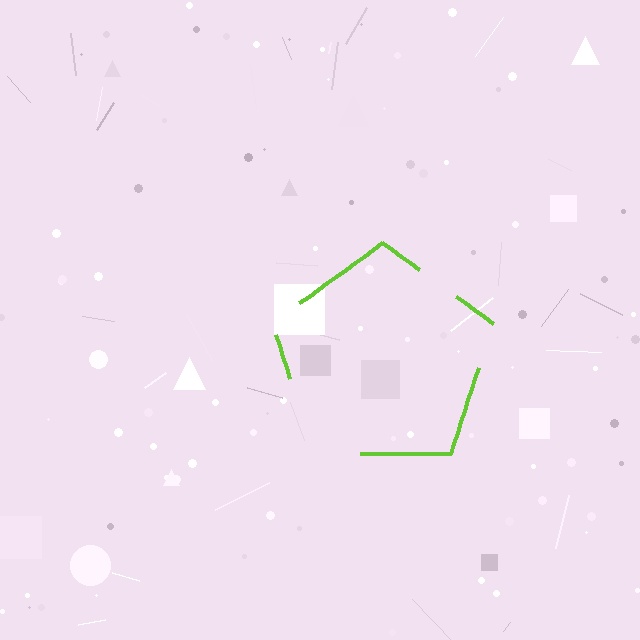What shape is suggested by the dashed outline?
The dashed outline suggests a pentagon.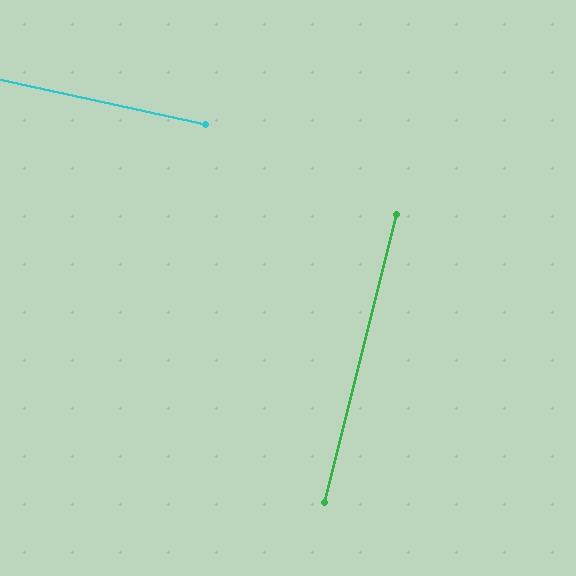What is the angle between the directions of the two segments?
Approximately 88 degrees.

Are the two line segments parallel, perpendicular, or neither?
Perpendicular — they meet at approximately 88°.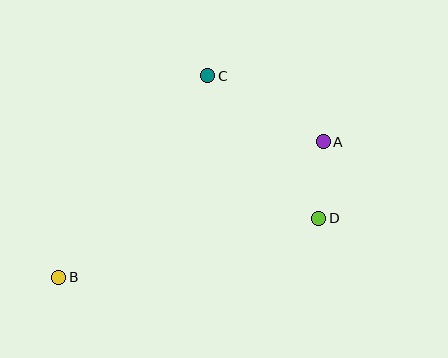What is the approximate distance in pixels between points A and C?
The distance between A and C is approximately 133 pixels.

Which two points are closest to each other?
Points A and D are closest to each other.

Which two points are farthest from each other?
Points A and B are farthest from each other.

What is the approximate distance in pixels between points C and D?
The distance between C and D is approximately 181 pixels.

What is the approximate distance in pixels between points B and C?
The distance between B and C is approximately 251 pixels.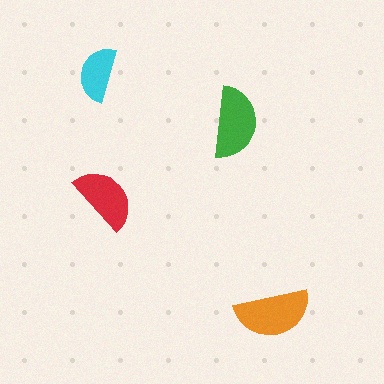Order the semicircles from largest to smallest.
the orange one, the green one, the red one, the cyan one.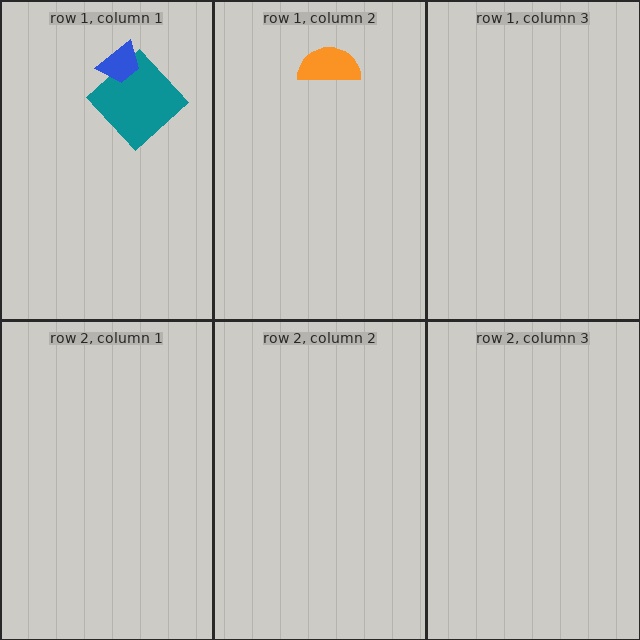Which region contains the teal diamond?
The row 1, column 1 region.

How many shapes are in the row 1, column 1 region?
2.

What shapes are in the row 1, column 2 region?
The orange semicircle.